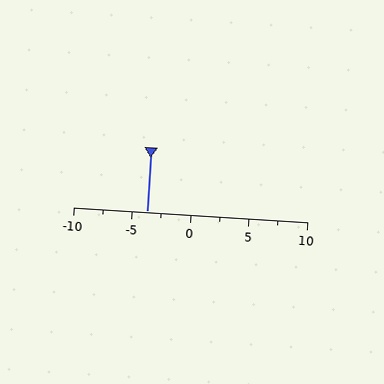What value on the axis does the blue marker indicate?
The marker indicates approximately -3.8.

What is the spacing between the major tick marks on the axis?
The major ticks are spaced 5 apart.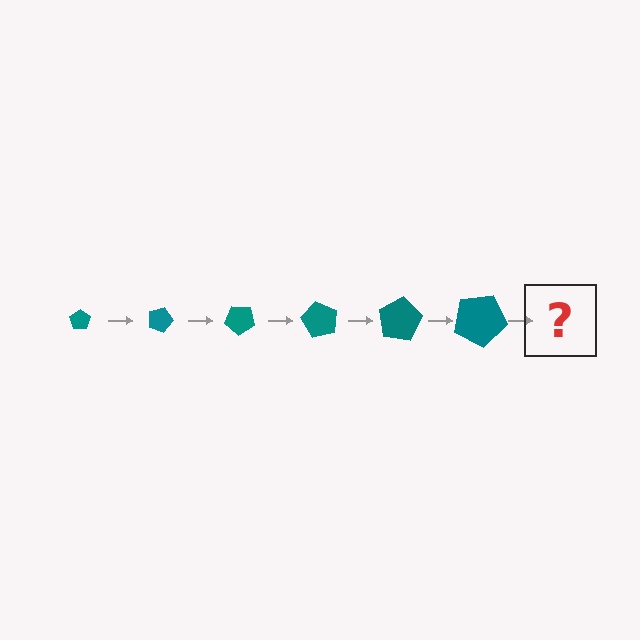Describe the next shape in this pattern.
It should be a pentagon, larger than the previous one and rotated 120 degrees from the start.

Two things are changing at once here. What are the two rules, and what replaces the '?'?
The two rules are that the pentagon grows larger each step and it rotates 20 degrees each step. The '?' should be a pentagon, larger than the previous one and rotated 120 degrees from the start.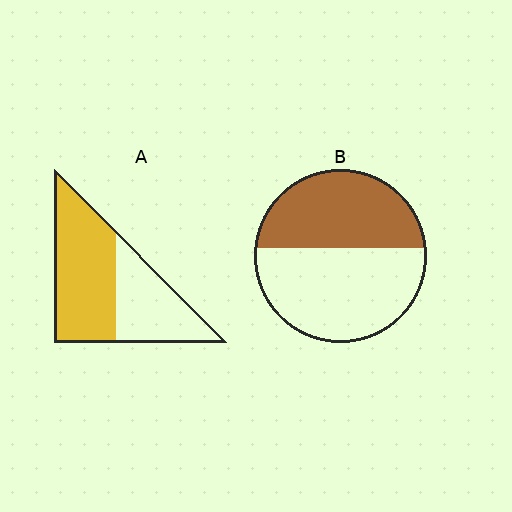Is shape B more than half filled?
No.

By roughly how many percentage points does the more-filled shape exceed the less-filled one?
By roughly 15 percentage points (A over B).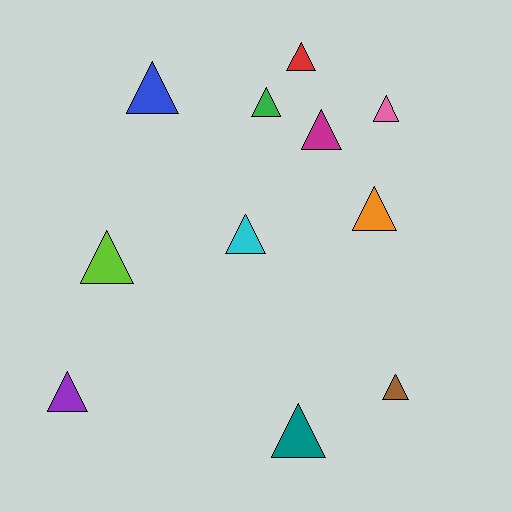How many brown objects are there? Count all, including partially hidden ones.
There is 1 brown object.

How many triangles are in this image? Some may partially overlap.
There are 11 triangles.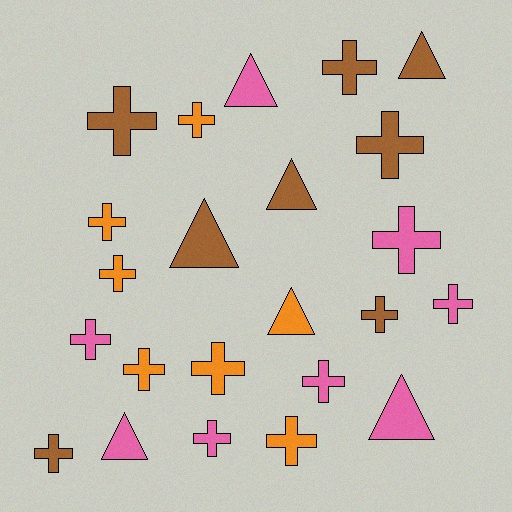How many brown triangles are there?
There are 3 brown triangles.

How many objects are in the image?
There are 23 objects.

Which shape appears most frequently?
Cross, with 16 objects.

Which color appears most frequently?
Brown, with 8 objects.